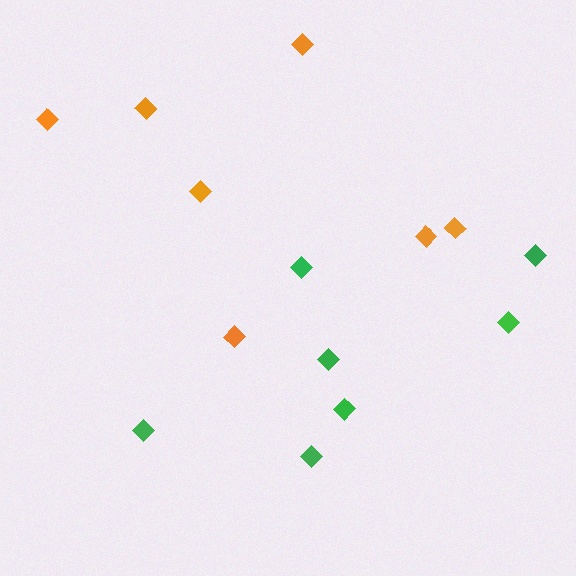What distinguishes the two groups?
There are 2 groups: one group of green diamonds (7) and one group of orange diamonds (7).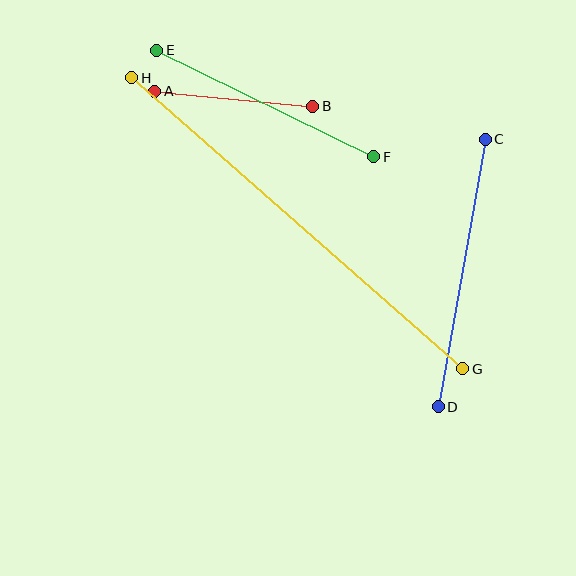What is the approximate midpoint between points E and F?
The midpoint is at approximately (265, 104) pixels.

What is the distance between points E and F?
The distance is approximately 242 pixels.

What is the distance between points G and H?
The distance is approximately 441 pixels.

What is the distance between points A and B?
The distance is approximately 158 pixels.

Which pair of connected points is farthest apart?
Points G and H are farthest apart.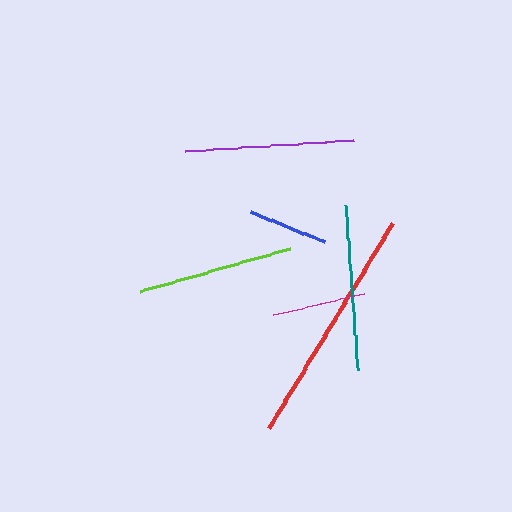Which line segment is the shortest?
The blue line is the shortest at approximately 80 pixels.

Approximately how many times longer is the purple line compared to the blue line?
The purple line is approximately 2.1 times the length of the blue line.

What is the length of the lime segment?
The lime segment is approximately 155 pixels long.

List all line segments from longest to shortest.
From longest to shortest: red, purple, teal, lime, magenta, blue.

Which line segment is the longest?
The red line is the longest at approximately 239 pixels.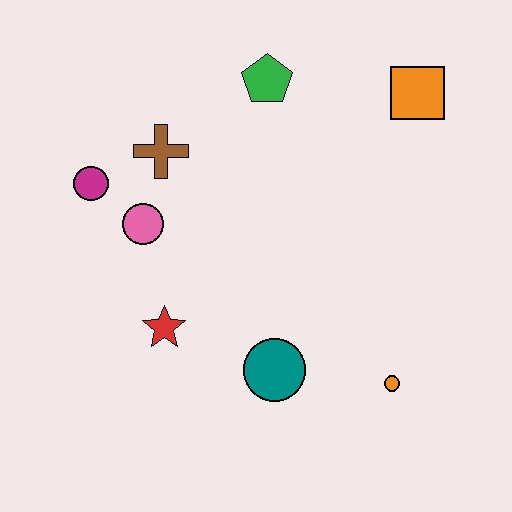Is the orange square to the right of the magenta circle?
Yes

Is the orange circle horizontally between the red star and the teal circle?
No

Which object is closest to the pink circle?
The magenta circle is closest to the pink circle.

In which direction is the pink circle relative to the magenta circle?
The pink circle is to the right of the magenta circle.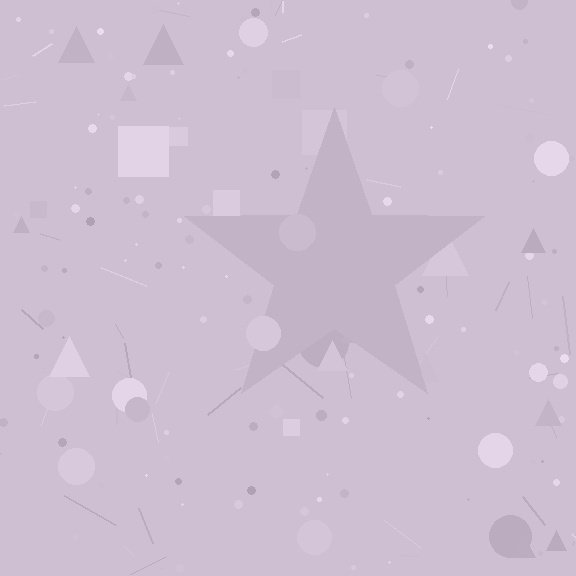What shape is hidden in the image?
A star is hidden in the image.